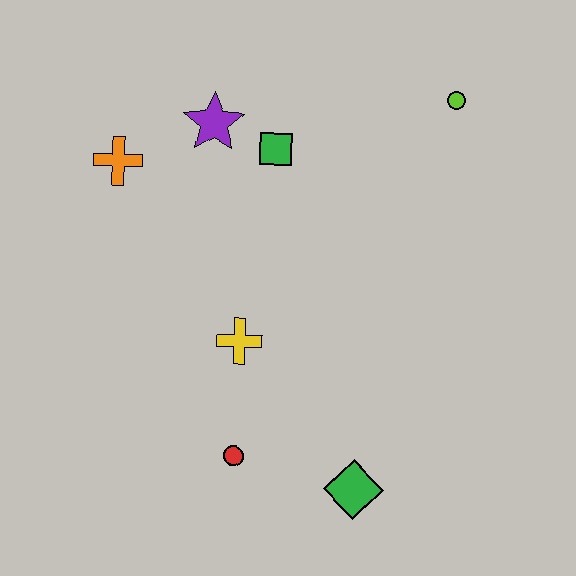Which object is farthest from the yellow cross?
The lime circle is farthest from the yellow cross.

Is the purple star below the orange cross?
No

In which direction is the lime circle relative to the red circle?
The lime circle is above the red circle.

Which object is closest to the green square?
The purple star is closest to the green square.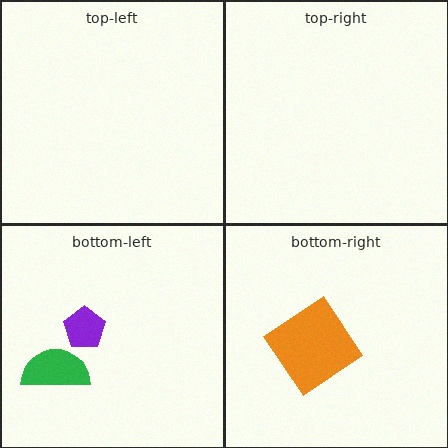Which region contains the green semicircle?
The bottom-left region.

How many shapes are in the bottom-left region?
2.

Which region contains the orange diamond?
The bottom-right region.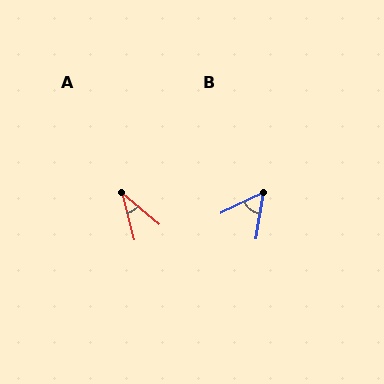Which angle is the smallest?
A, at approximately 35 degrees.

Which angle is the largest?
B, at approximately 55 degrees.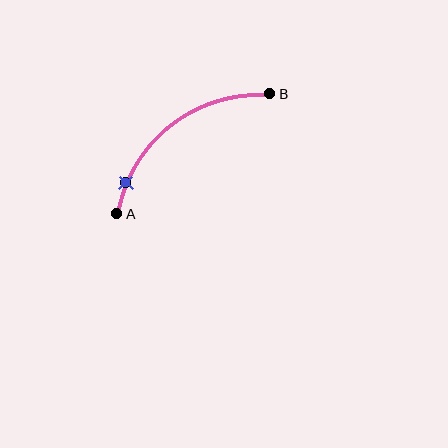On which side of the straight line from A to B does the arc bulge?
The arc bulges above and to the left of the straight line connecting A and B.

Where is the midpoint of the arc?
The arc midpoint is the point on the curve farthest from the straight line joining A and B. It sits above and to the left of that line.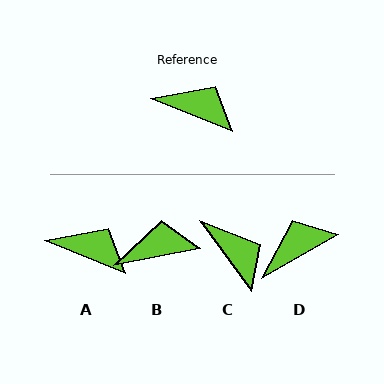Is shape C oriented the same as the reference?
No, it is off by about 31 degrees.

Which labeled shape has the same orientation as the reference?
A.